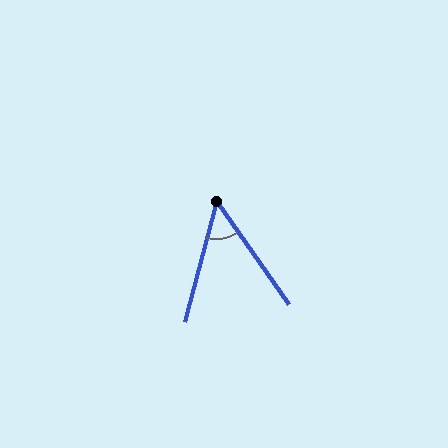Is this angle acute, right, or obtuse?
It is acute.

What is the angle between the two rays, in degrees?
Approximately 50 degrees.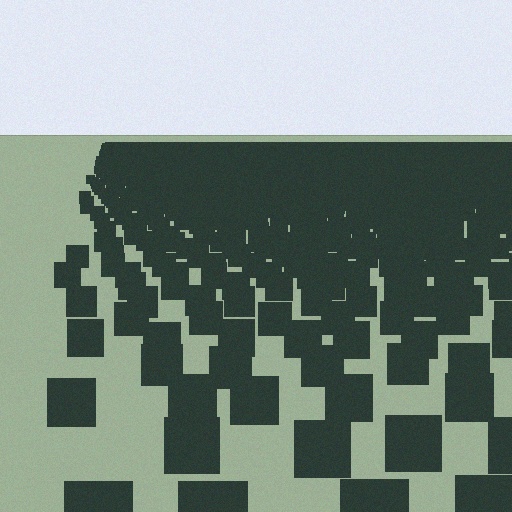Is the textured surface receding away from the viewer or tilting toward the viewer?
The surface is receding away from the viewer. Texture elements get smaller and denser toward the top.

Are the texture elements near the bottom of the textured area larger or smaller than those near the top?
Larger. Near the bottom, elements are closer to the viewer and appear at a bigger on-screen size.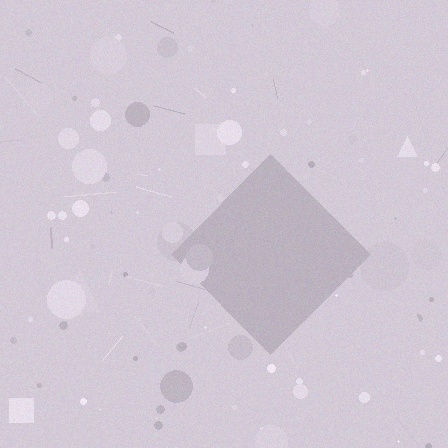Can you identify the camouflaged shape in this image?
The camouflaged shape is a diamond.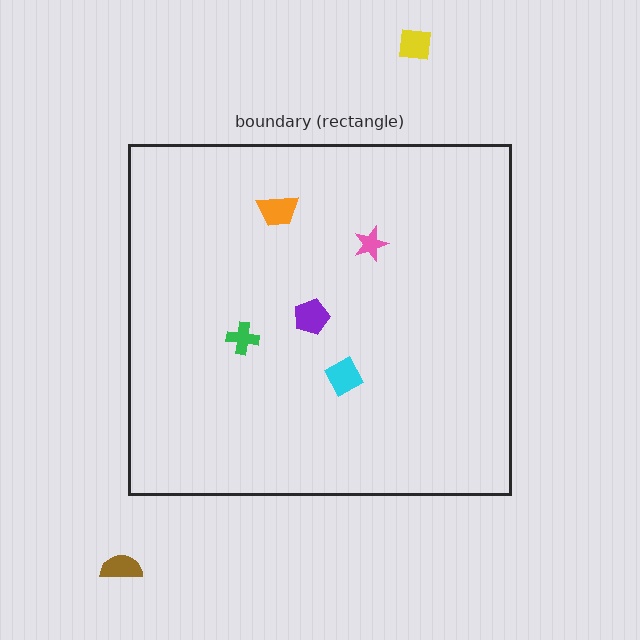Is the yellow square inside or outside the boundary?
Outside.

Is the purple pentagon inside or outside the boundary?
Inside.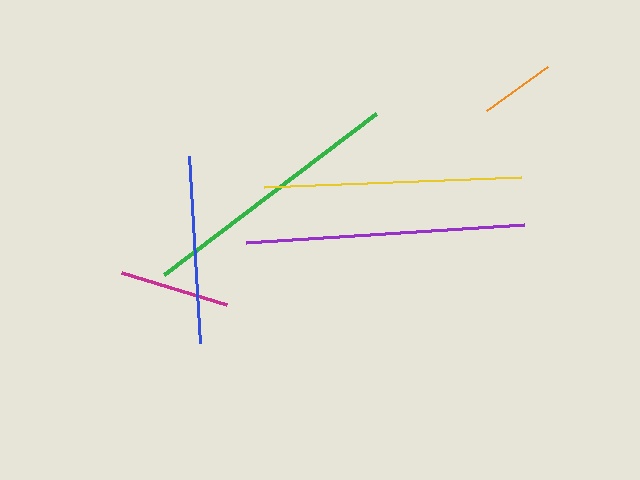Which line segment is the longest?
The purple line is the longest at approximately 279 pixels.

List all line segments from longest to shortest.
From longest to shortest: purple, green, yellow, blue, magenta, orange.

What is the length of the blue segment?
The blue segment is approximately 187 pixels long.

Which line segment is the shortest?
The orange line is the shortest at approximately 76 pixels.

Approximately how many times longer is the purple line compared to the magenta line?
The purple line is approximately 2.5 times the length of the magenta line.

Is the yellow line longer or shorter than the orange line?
The yellow line is longer than the orange line.